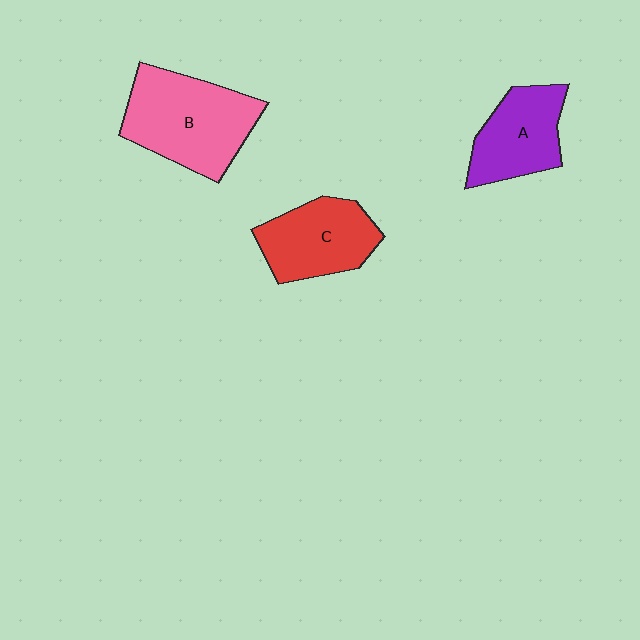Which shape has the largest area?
Shape B (pink).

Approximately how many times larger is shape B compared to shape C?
Approximately 1.4 times.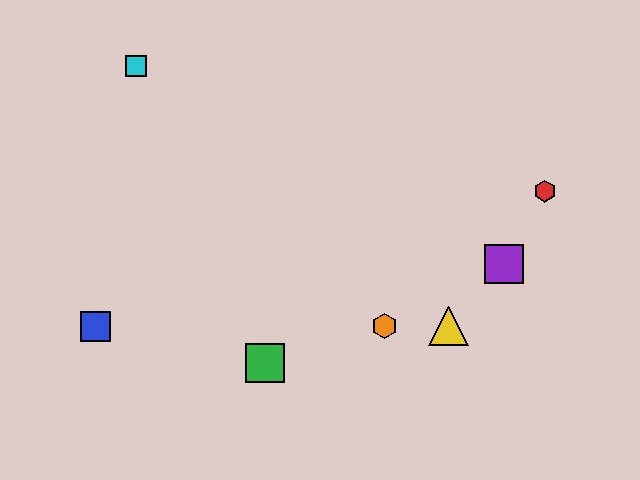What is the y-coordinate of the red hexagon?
The red hexagon is at y≈191.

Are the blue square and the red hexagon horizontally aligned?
No, the blue square is at y≈326 and the red hexagon is at y≈191.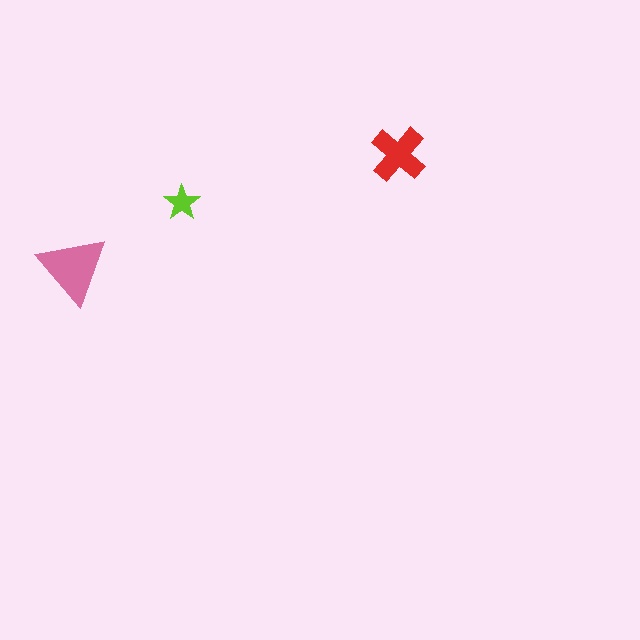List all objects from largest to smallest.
The pink triangle, the red cross, the lime star.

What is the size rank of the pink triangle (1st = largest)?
1st.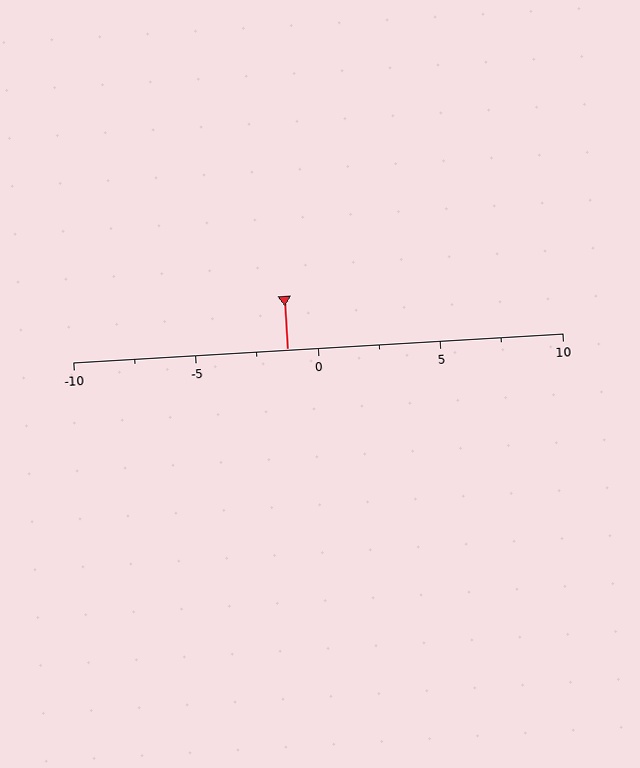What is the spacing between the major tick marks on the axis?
The major ticks are spaced 5 apart.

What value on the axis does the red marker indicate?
The marker indicates approximately -1.2.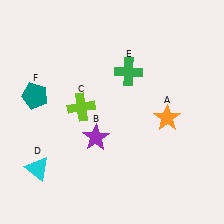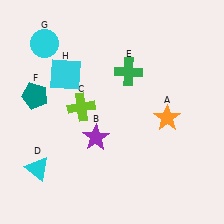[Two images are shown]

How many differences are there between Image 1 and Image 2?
There are 2 differences between the two images.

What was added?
A cyan circle (G), a cyan square (H) were added in Image 2.